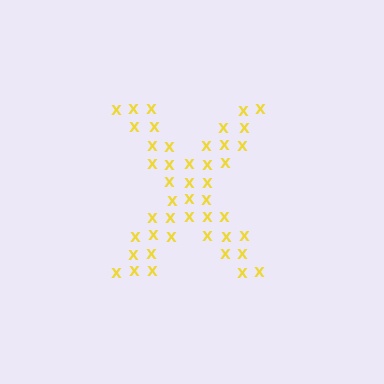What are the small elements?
The small elements are letter X's.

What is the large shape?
The large shape is the letter X.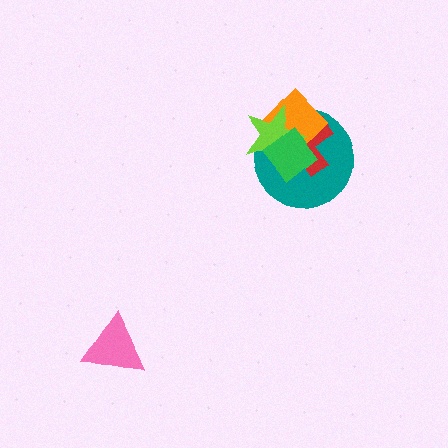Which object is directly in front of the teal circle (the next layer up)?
The red cross is directly in front of the teal circle.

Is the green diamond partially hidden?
No, no other shape covers it.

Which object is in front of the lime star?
The green diamond is in front of the lime star.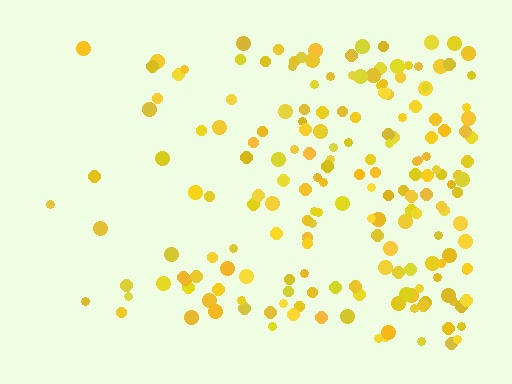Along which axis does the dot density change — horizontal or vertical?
Horizontal.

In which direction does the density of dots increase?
From left to right, with the right side densest.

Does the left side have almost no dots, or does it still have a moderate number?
Still a moderate number, just noticeably fewer than the right.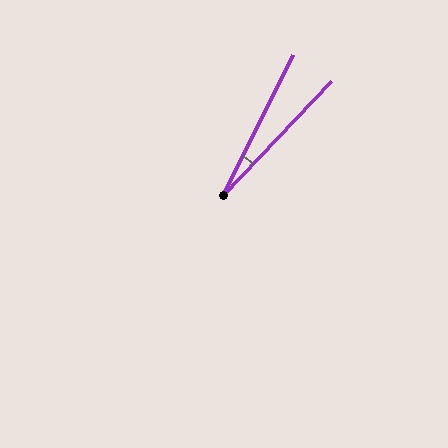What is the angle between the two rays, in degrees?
Approximately 17 degrees.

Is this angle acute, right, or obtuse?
It is acute.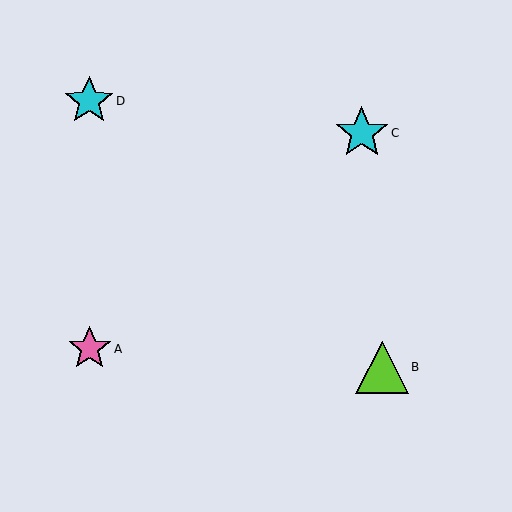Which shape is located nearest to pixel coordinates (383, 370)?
The lime triangle (labeled B) at (382, 367) is nearest to that location.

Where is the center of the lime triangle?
The center of the lime triangle is at (382, 367).